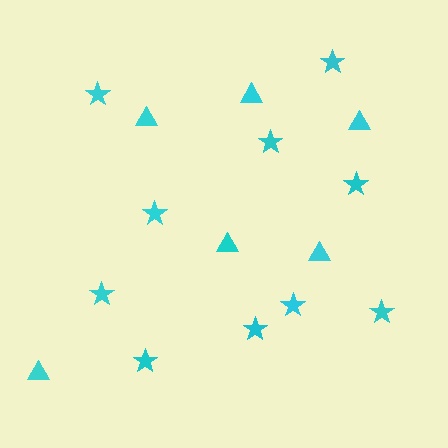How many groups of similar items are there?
There are 2 groups: one group of stars (10) and one group of triangles (6).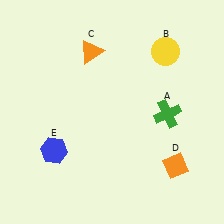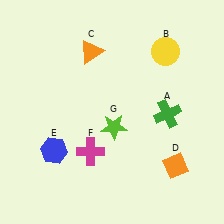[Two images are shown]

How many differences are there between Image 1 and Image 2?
There are 2 differences between the two images.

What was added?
A magenta cross (F), a lime star (G) were added in Image 2.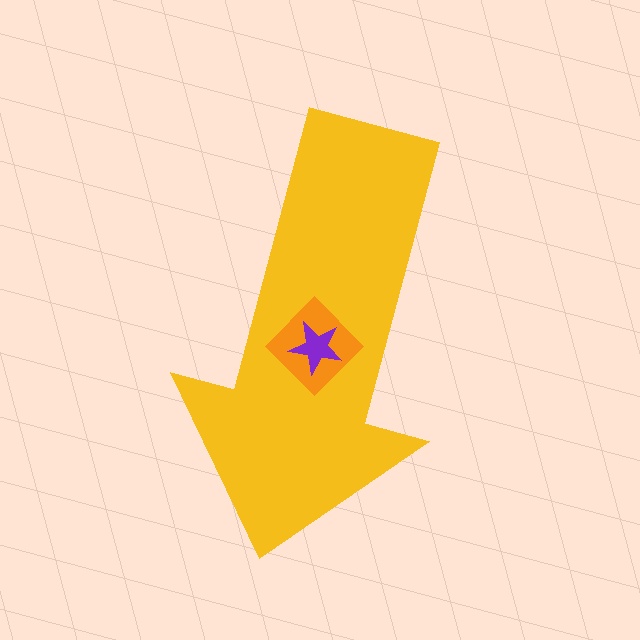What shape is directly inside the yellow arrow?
The orange diamond.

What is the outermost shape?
The yellow arrow.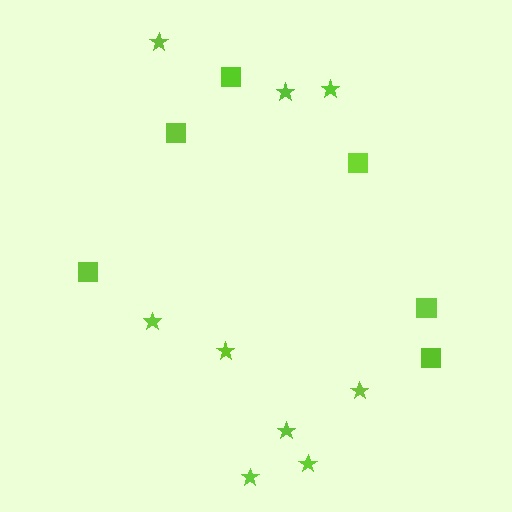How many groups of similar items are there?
There are 2 groups: one group of stars (9) and one group of squares (6).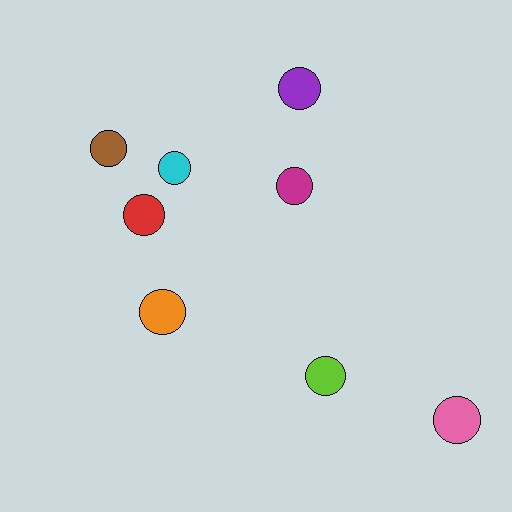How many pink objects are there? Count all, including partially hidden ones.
There is 1 pink object.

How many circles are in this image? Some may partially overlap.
There are 8 circles.